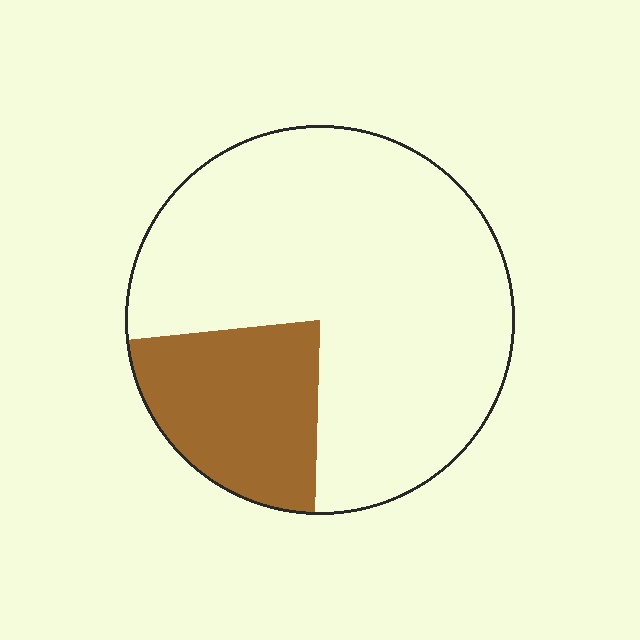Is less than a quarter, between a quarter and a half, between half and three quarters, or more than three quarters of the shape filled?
Less than a quarter.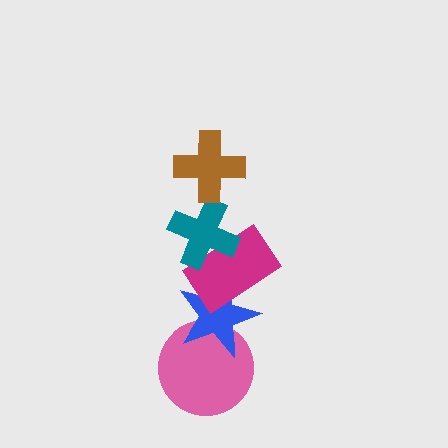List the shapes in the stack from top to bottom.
From top to bottom: the brown cross, the teal cross, the magenta rectangle, the blue star, the pink circle.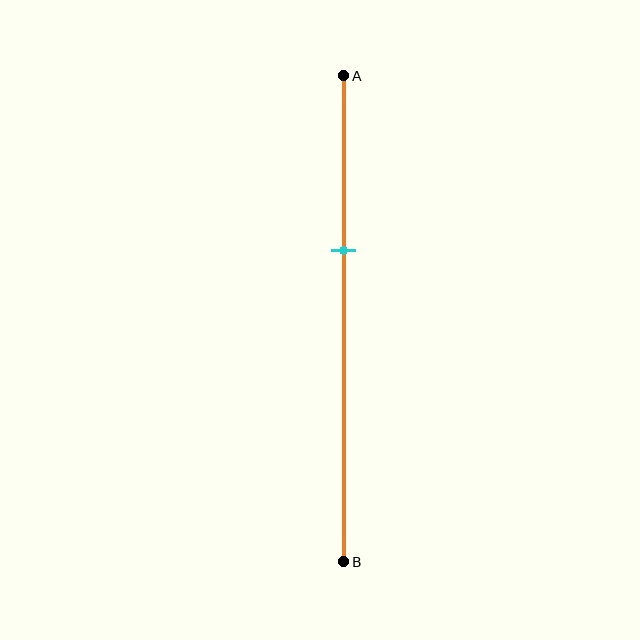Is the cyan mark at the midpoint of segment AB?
No, the mark is at about 35% from A, not at the 50% midpoint.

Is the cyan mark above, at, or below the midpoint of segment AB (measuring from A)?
The cyan mark is above the midpoint of segment AB.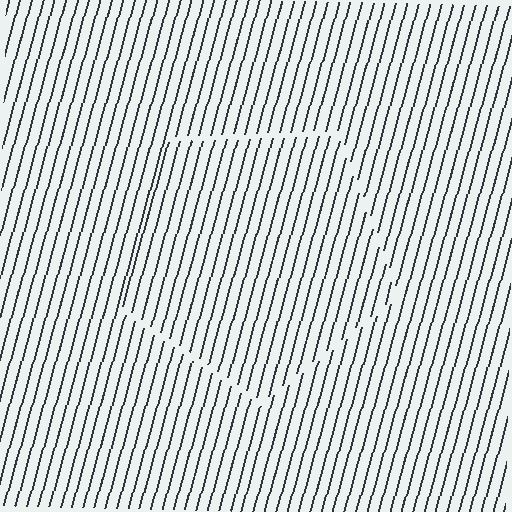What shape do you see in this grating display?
An illusory pentagon. The interior of the shape contains the same grating, shifted by half a period — the contour is defined by the phase discontinuity where line-ends from the inner and outer gratings abut.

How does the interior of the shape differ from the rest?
The interior of the shape contains the same grating, shifted by half a period — the contour is defined by the phase discontinuity where line-ends from the inner and outer gratings abut.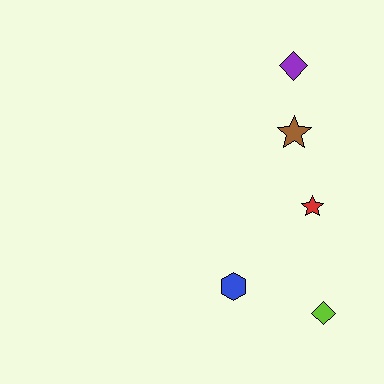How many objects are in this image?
There are 5 objects.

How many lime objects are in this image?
There is 1 lime object.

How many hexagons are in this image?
There is 1 hexagon.